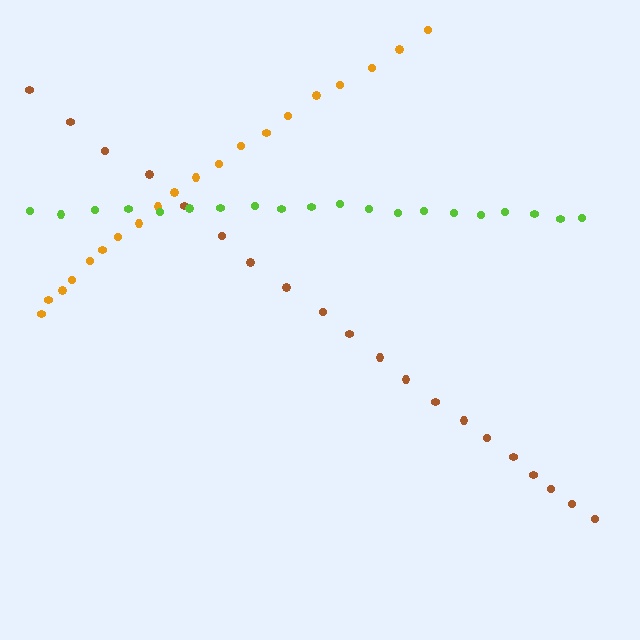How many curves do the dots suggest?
There are 3 distinct paths.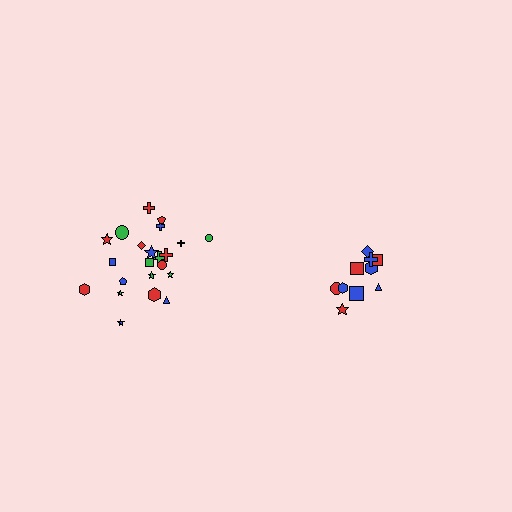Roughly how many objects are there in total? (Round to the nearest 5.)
Roughly 30 objects in total.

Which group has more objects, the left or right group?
The left group.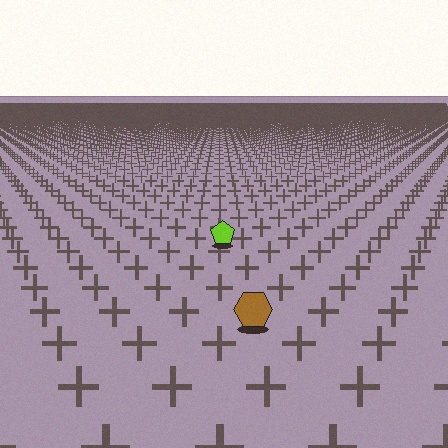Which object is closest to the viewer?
The brown hexagon is closest. The texture marks near it are larger and more spread out.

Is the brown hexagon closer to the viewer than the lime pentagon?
Yes. The brown hexagon is closer — you can tell from the texture gradient: the ground texture is coarser near it.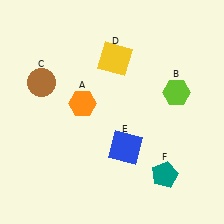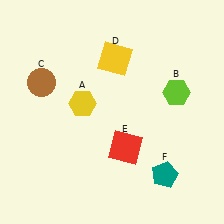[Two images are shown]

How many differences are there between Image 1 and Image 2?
There are 2 differences between the two images.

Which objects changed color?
A changed from orange to yellow. E changed from blue to red.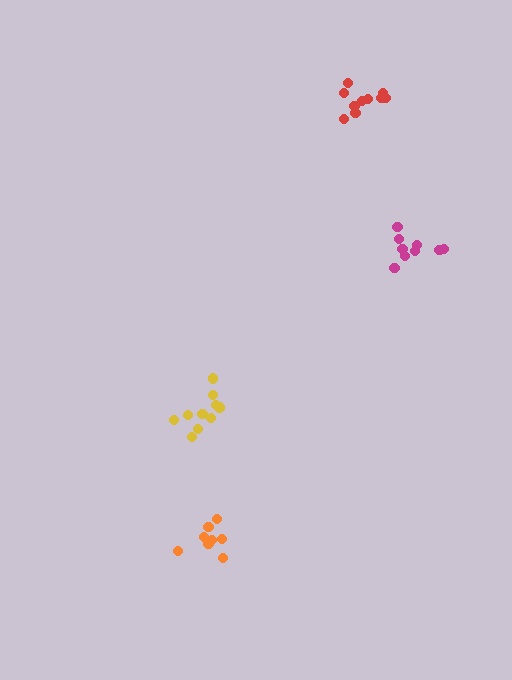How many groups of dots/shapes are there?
There are 4 groups.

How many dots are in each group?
Group 1: 10 dots, Group 2: 10 dots, Group 3: 8 dots, Group 4: 10 dots (38 total).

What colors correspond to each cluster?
The clusters are colored: red, yellow, orange, magenta.